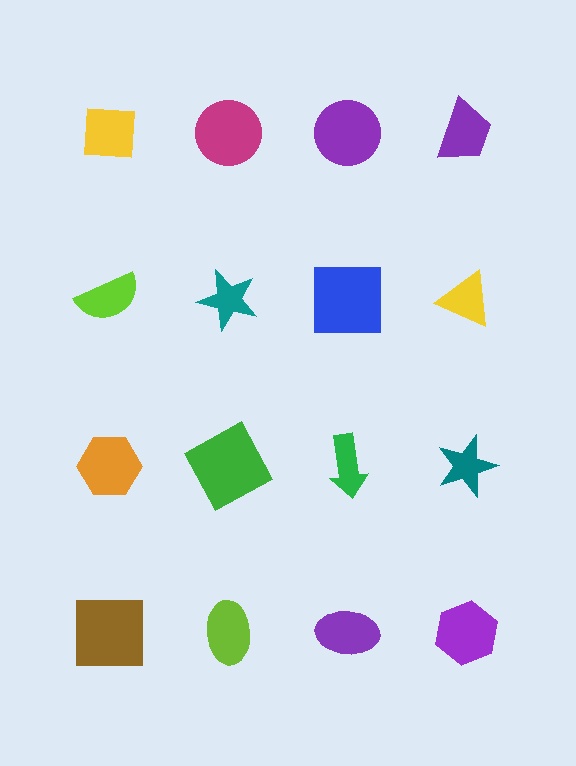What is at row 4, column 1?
A brown square.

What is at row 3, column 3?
A green arrow.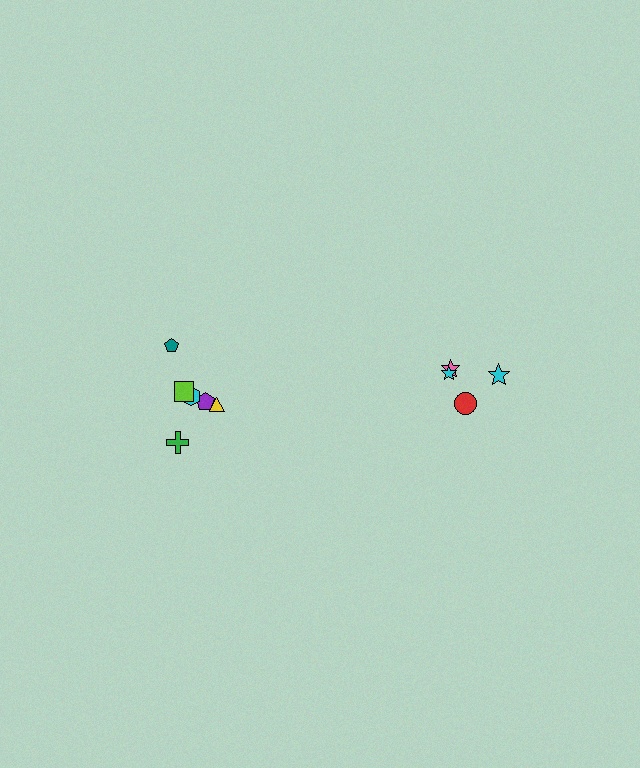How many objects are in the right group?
There are 4 objects.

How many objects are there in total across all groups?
There are 10 objects.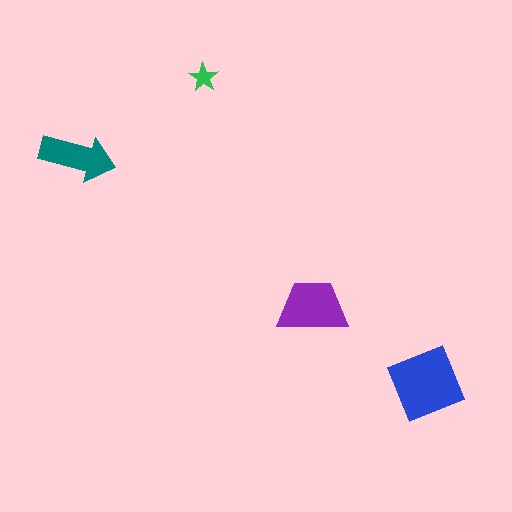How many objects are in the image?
There are 4 objects in the image.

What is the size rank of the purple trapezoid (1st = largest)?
2nd.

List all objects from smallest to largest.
The green star, the teal arrow, the purple trapezoid, the blue diamond.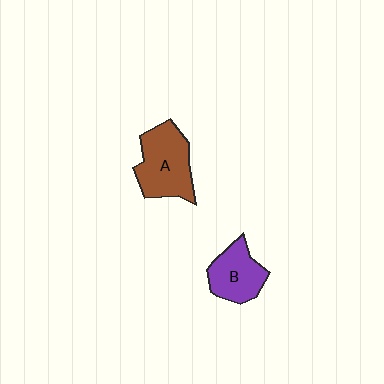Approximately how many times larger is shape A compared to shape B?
Approximately 1.4 times.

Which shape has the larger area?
Shape A (brown).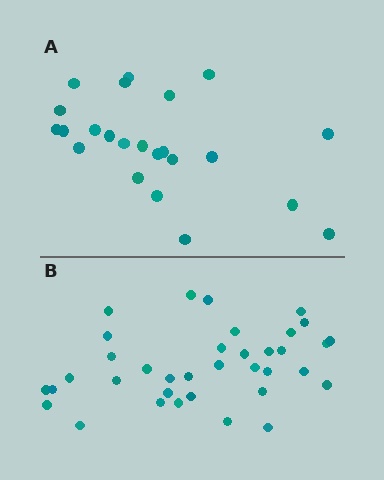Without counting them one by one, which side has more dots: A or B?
Region B (the bottom region) has more dots.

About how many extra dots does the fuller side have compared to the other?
Region B has approximately 15 more dots than region A.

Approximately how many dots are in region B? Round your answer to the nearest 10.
About 40 dots. (The exact count is 36, which rounds to 40.)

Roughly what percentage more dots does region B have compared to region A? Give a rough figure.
About 55% more.